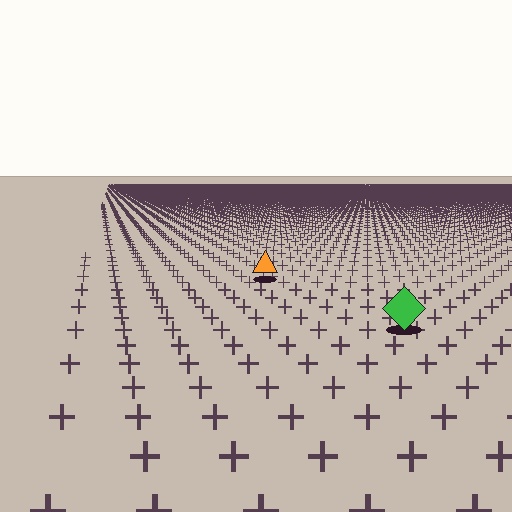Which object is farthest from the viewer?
The orange triangle is farthest from the viewer. It appears smaller and the ground texture around it is denser.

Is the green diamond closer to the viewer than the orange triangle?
Yes. The green diamond is closer — you can tell from the texture gradient: the ground texture is coarser near it.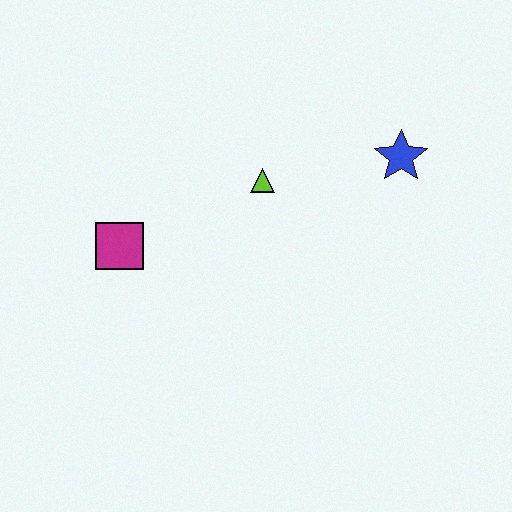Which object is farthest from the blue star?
The magenta square is farthest from the blue star.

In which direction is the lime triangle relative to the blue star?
The lime triangle is to the left of the blue star.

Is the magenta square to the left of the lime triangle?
Yes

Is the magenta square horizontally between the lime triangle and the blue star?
No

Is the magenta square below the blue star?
Yes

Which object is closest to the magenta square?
The lime triangle is closest to the magenta square.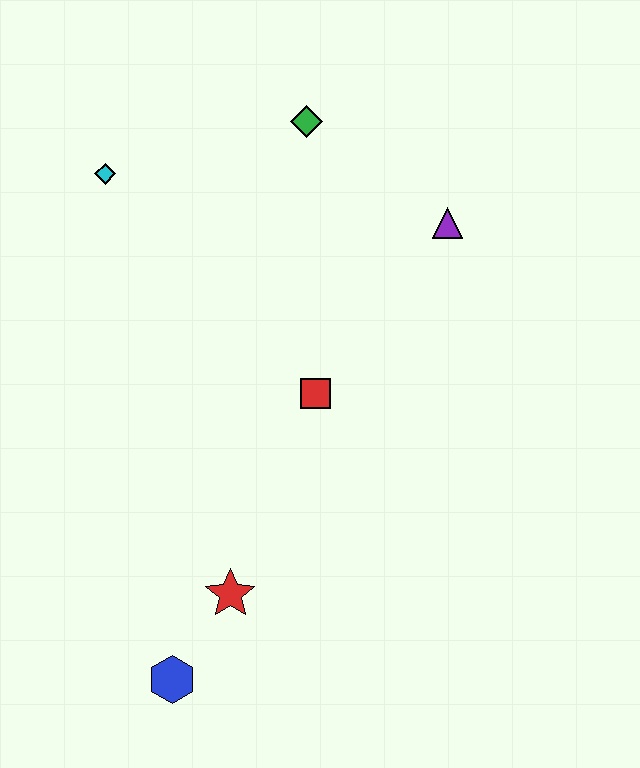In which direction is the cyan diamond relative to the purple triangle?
The cyan diamond is to the left of the purple triangle.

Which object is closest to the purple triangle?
The green diamond is closest to the purple triangle.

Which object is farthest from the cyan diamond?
The blue hexagon is farthest from the cyan diamond.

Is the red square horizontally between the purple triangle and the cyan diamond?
Yes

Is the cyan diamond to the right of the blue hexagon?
No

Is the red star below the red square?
Yes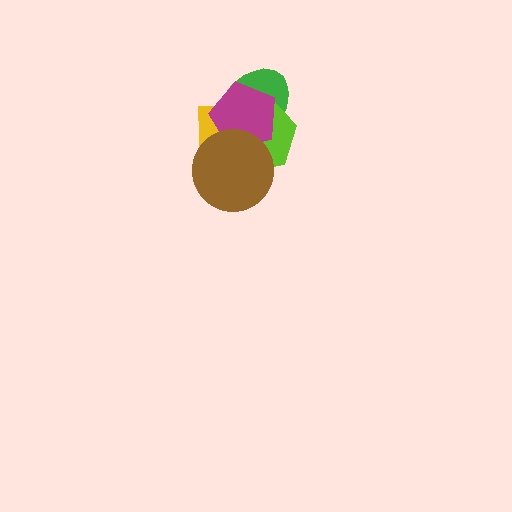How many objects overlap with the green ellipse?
4 objects overlap with the green ellipse.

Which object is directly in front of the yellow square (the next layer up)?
The lime hexagon is directly in front of the yellow square.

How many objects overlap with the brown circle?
4 objects overlap with the brown circle.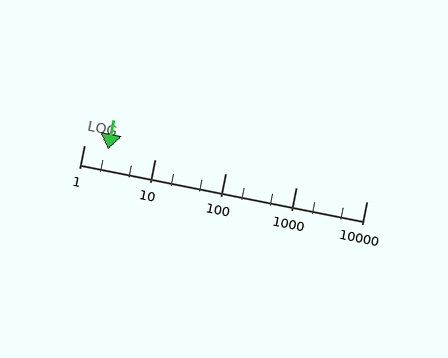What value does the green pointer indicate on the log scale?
The pointer indicates approximately 2.2.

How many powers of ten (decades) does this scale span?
The scale spans 4 decades, from 1 to 10000.